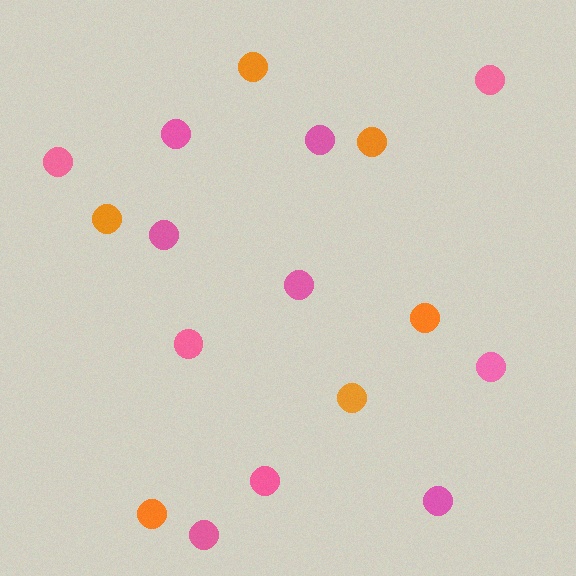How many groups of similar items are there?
There are 2 groups: one group of pink circles (11) and one group of orange circles (6).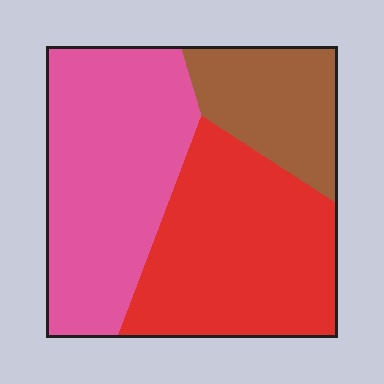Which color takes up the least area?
Brown, at roughly 20%.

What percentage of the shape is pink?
Pink covers around 40% of the shape.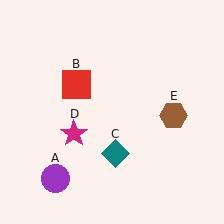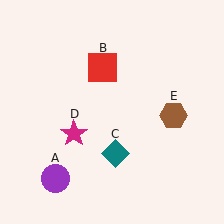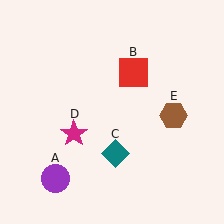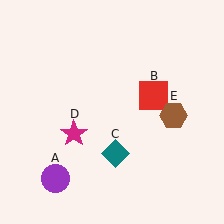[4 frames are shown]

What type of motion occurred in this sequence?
The red square (object B) rotated clockwise around the center of the scene.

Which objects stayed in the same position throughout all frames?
Purple circle (object A) and teal diamond (object C) and magenta star (object D) and brown hexagon (object E) remained stationary.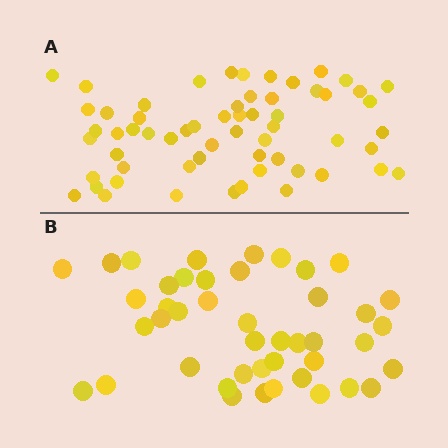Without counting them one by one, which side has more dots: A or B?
Region A (the top region) has more dots.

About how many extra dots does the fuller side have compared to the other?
Region A has approximately 15 more dots than region B.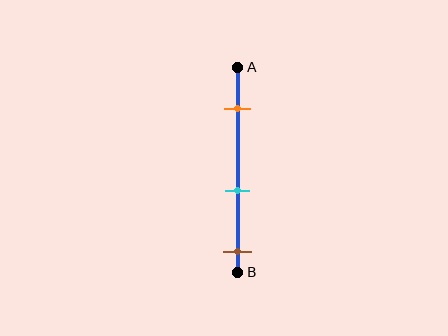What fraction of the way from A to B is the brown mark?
The brown mark is approximately 90% (0.9) of the way from A to B.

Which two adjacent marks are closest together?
The cyan and brown marks are the closest adjacent pair.